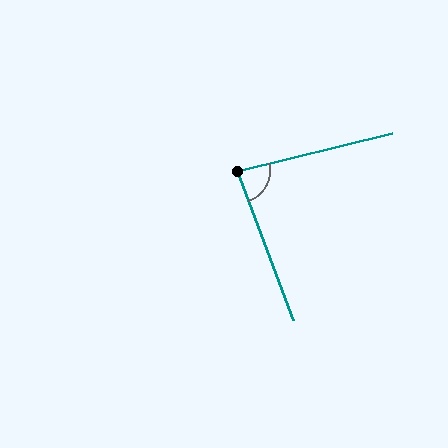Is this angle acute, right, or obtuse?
It is acute.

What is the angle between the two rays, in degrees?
Approximately 83 degrees.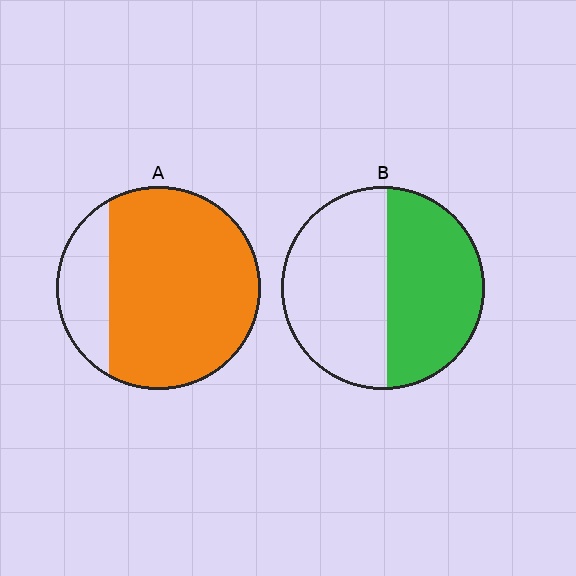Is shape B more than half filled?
Roughly half.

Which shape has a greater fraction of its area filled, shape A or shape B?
Shape A.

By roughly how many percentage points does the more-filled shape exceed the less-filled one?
By roughly 30 percentage points (A over B).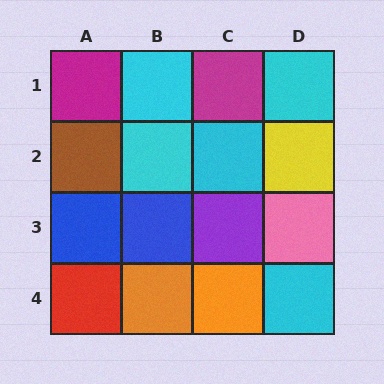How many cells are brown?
1 cell is brown.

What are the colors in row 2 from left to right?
Brown, cyan, cyan, yellow.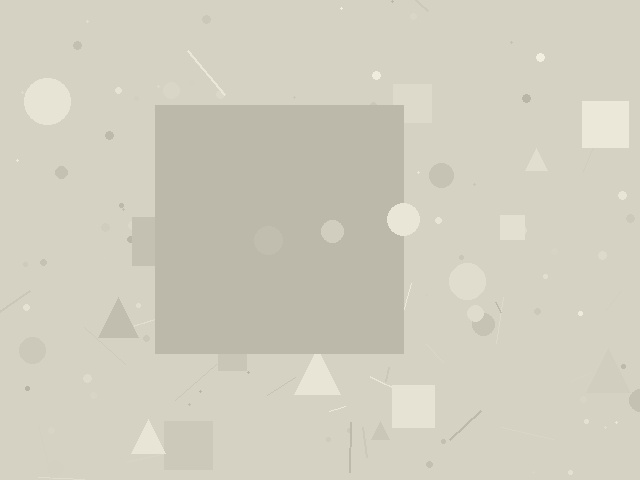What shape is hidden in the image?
A square is hidden in the image.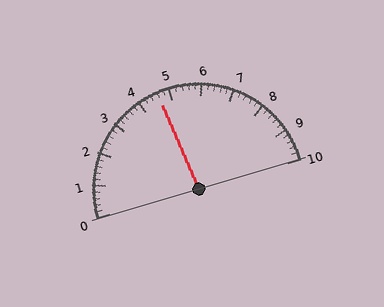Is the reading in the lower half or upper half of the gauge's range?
The reading is in the lower half of the range (0 to 10).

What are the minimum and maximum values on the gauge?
The gauge ranges from 0 to 10.